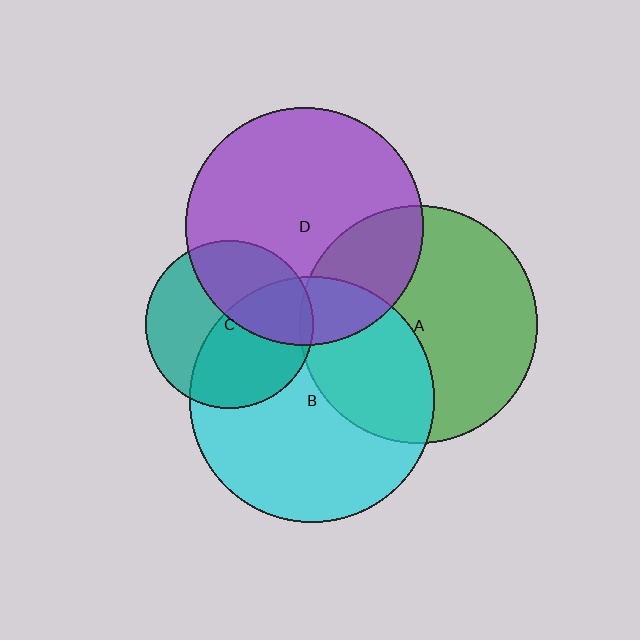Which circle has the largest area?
Circle B (cyan).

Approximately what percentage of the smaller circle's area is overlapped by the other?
Approximately 35%.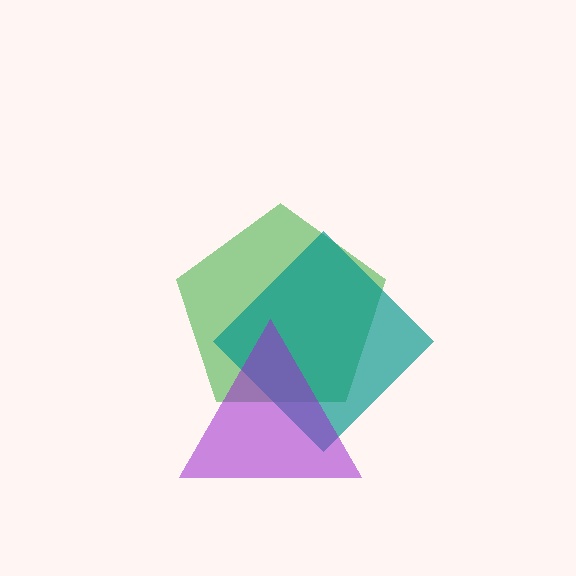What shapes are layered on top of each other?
The layered shapes are: a green pentagon, a teal diamond, a purple triangle.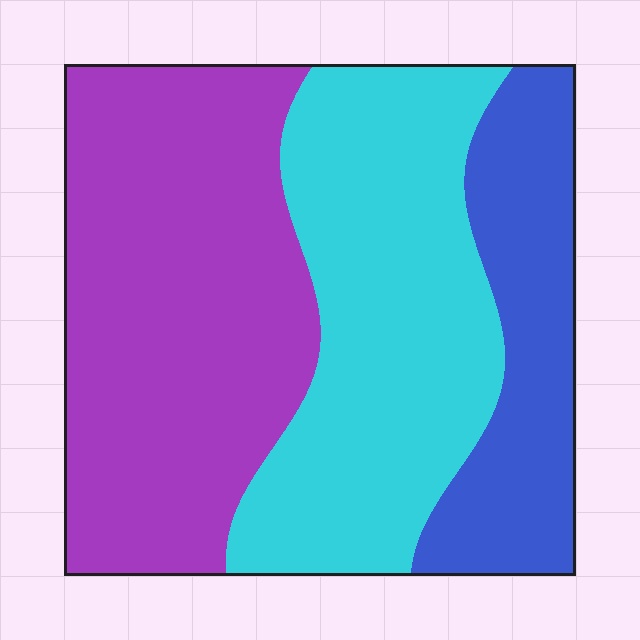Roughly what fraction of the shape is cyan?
Cyan takes up between a third and a half of the shape.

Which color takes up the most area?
Purple, at roughly 45%.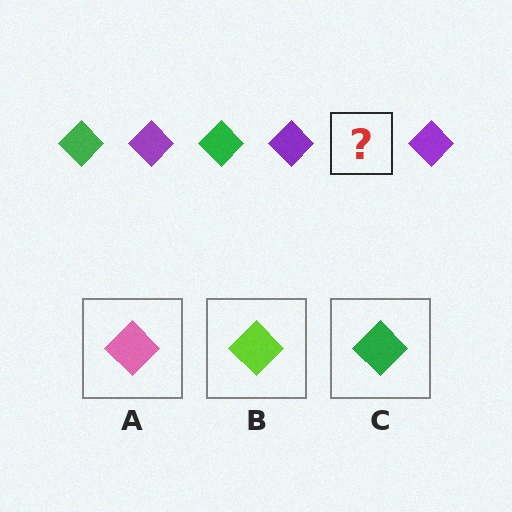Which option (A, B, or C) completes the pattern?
C.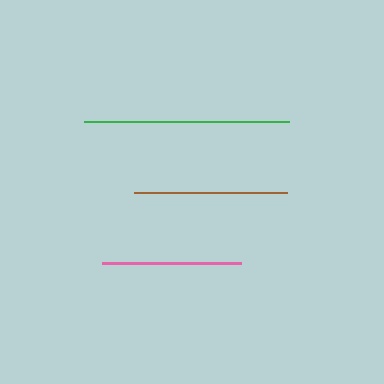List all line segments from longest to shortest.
From longest to shortest: green, brown, pink.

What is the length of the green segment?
The green segment is approximately 206 pixels long.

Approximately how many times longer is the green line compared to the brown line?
The green line is approximately 1.3 times the length of the brown line.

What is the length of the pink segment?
The pink segment is approximately 139 pixels long.